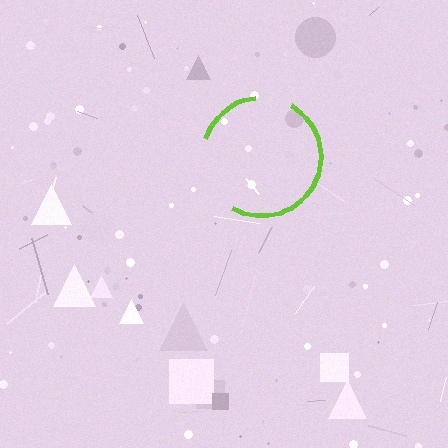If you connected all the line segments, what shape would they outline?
They would outline a circle.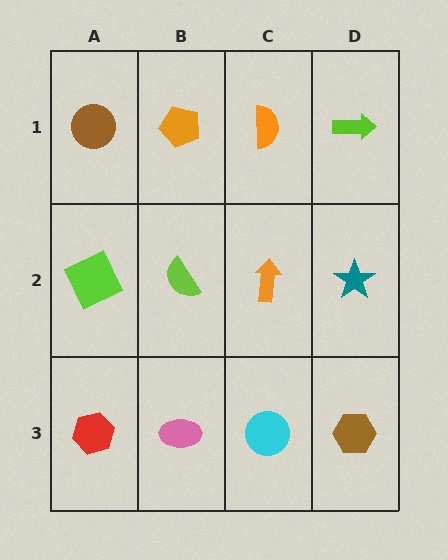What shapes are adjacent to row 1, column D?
A teal star (row 2, column D), an orange semicircle (row 1, column C).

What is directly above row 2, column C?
An orange semicircle.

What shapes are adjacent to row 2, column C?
An orange semicircle (row 1, column C), a cyan circle (row 3, column C), a lime semicircle (row 2, column B), a teal star (row 2, column D).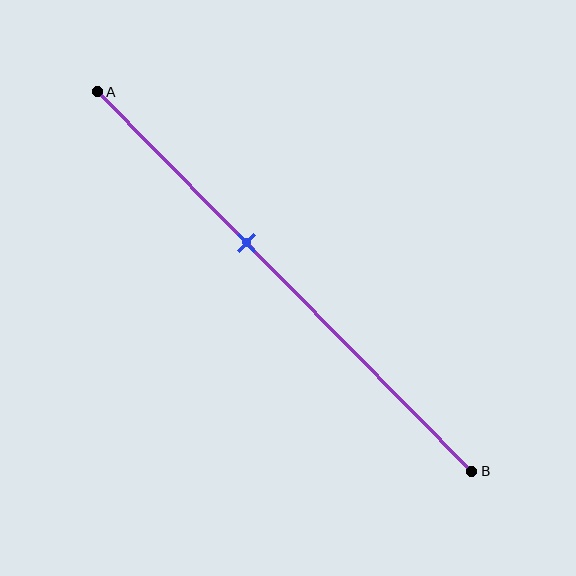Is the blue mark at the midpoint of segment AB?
No, the mark is at about 40% from A, not at the 50% midpoint.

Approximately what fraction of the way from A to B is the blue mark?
The blue mark is approximately 40% of the way from A to B.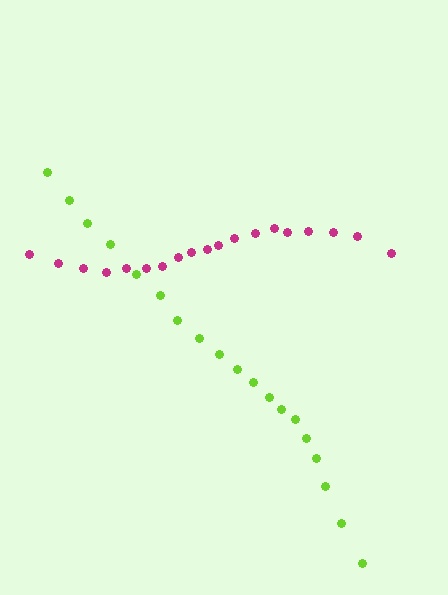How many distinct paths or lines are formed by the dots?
There are 2 distinct paths.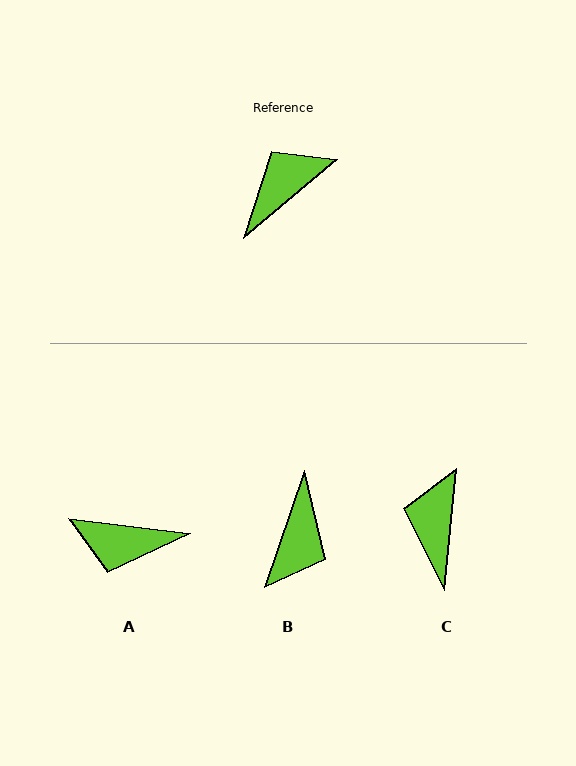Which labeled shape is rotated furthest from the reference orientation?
B, about 149 degrees away.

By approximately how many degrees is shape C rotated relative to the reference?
Approximately 44 degrees counter-clockwise.